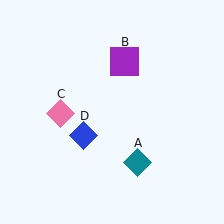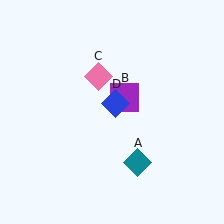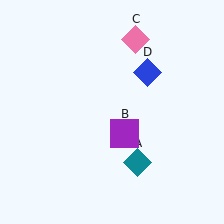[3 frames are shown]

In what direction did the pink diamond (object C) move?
The pink diamond (object C) moved up and to the right.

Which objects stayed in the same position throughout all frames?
Teal diamond (object A) remained stationary.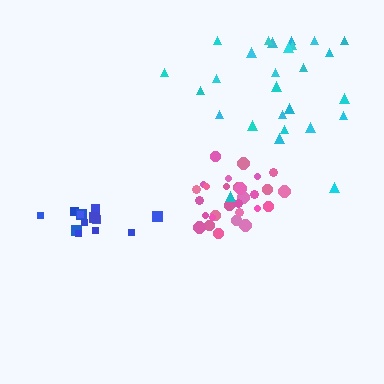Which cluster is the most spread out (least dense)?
Cyan.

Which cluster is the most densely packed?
Pink.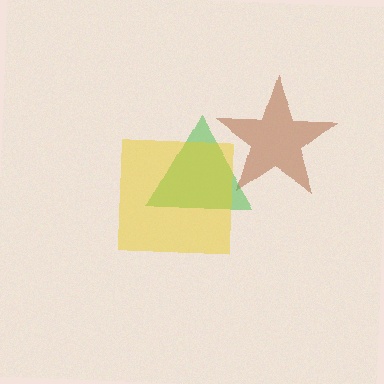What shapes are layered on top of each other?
The layered shapes are: a brown star, a green triangle, a yellow square.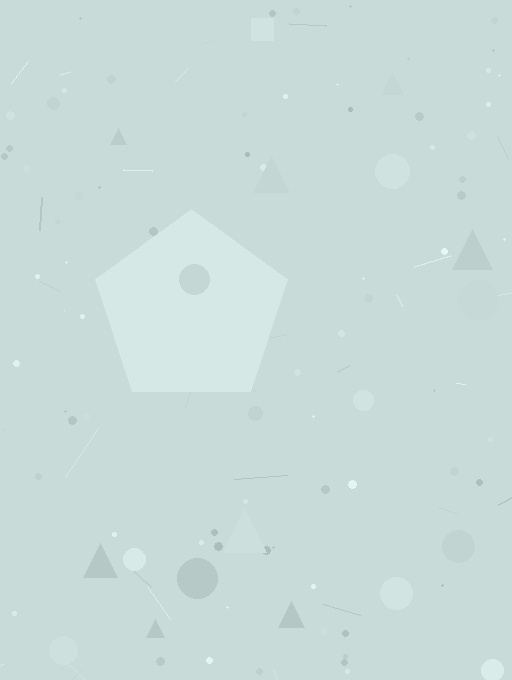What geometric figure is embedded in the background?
A pentagon is embedded in the background.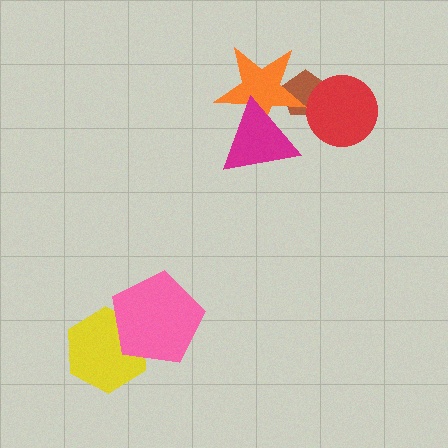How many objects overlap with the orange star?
2 objects overlap with the orange star.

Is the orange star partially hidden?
Yes, it is partially covered by another shape.